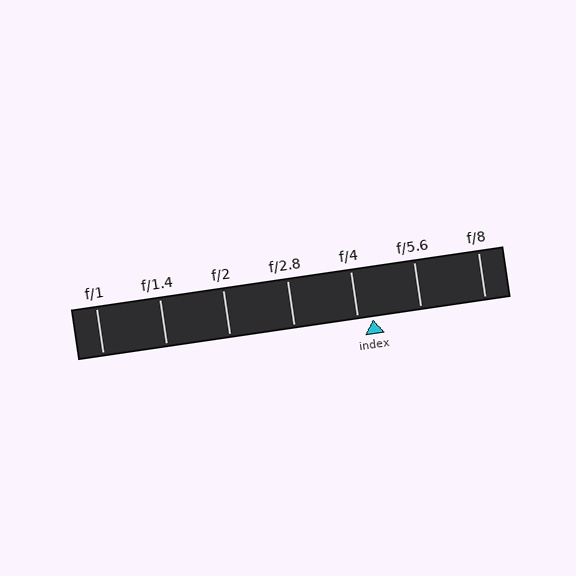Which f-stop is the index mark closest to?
The index mark is closest to f/4.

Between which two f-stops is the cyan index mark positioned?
The index mark is between f/4 and f/5.6.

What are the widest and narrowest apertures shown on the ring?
The widest aperture shown is f/1 and the narrowest is f/8.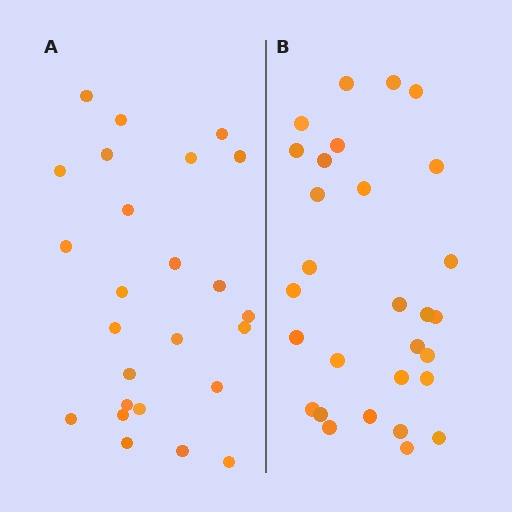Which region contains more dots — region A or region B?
Region B (the right region) has more dots.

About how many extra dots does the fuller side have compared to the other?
Region B has about 4 more dots than region A.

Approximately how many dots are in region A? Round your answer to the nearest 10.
About 20 dots. (The exact count is 25, which rounds to 20.)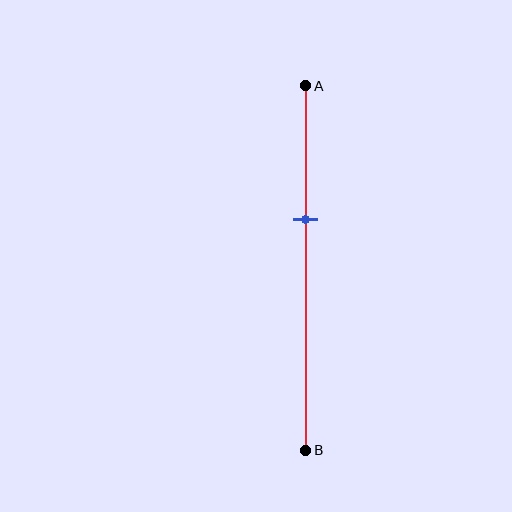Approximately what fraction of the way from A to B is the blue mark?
The blue mark is approximately 35% of the way from A to B.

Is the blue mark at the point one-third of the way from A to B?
No, the mark is at about 35% from A, not at the 33% one-third point.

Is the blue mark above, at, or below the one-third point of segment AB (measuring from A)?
The blue mark is below the one-third point of segment AB.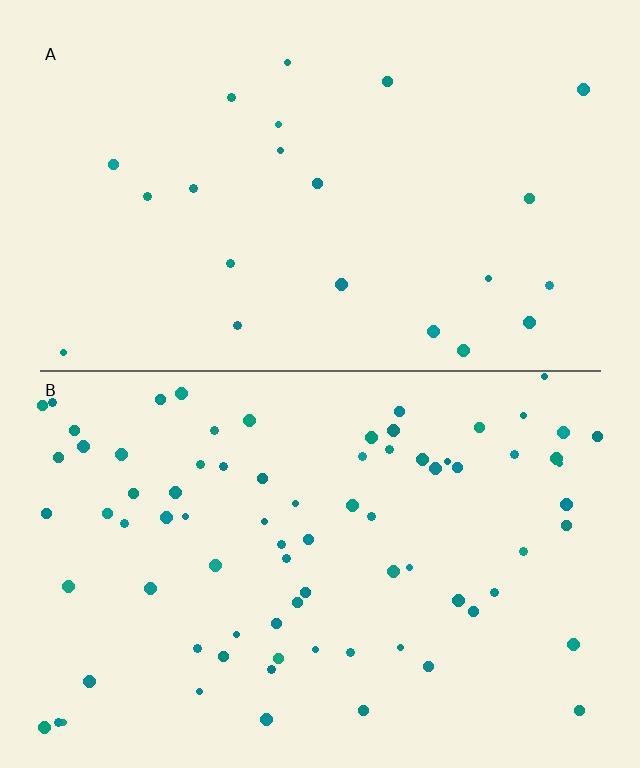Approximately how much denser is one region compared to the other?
Approximately 3.5× — region B over region A.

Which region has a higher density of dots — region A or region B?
B (the bottom).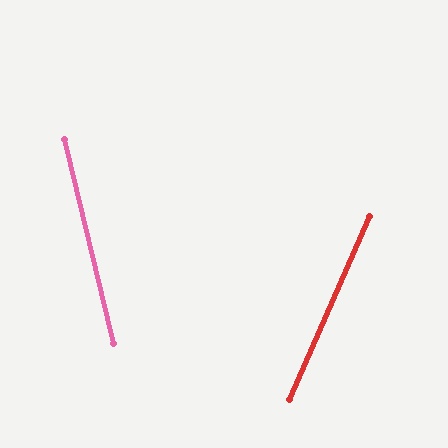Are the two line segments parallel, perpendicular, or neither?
Neither parallel nor perpendicular — they differ by about 38°.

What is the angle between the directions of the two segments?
Approximately 38 degrees.